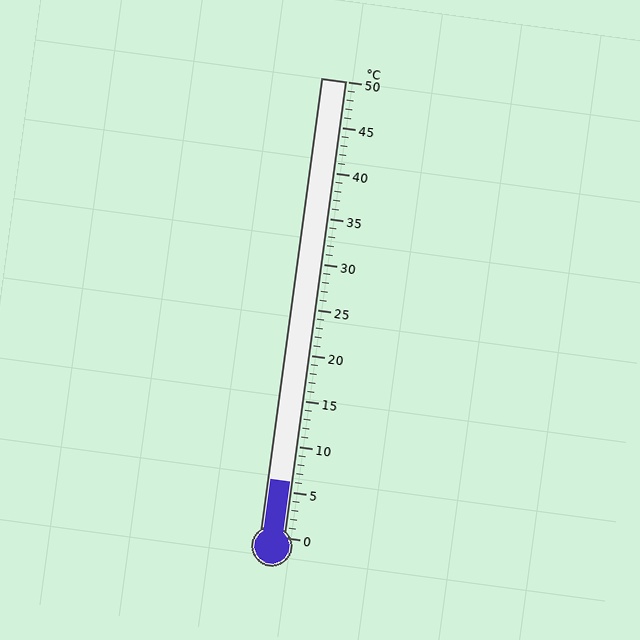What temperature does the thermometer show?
The thermometer shows approximately 6°C.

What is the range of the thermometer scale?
The thermometer scale ranges from 0°C to 50°C.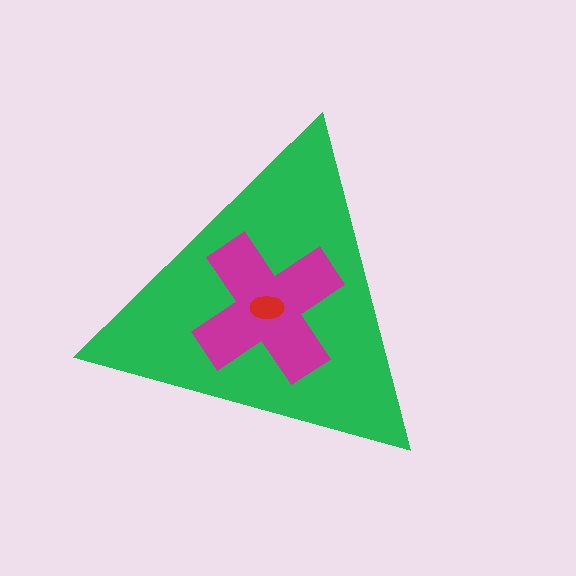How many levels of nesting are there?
3.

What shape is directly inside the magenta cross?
The red ellipse.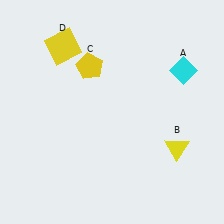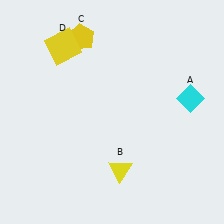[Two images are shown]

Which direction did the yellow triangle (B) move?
The yellow triangle (B) moved left.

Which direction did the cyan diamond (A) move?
The cyan diamond (A) moved down.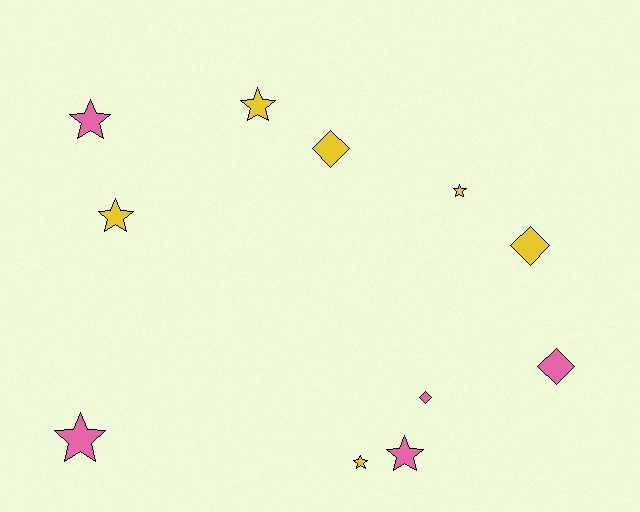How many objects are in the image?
There are 11 objects.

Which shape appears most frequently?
Star, with 7 objects.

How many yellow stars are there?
There are 4 yellow stars.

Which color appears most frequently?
Yellow, with 6 objects.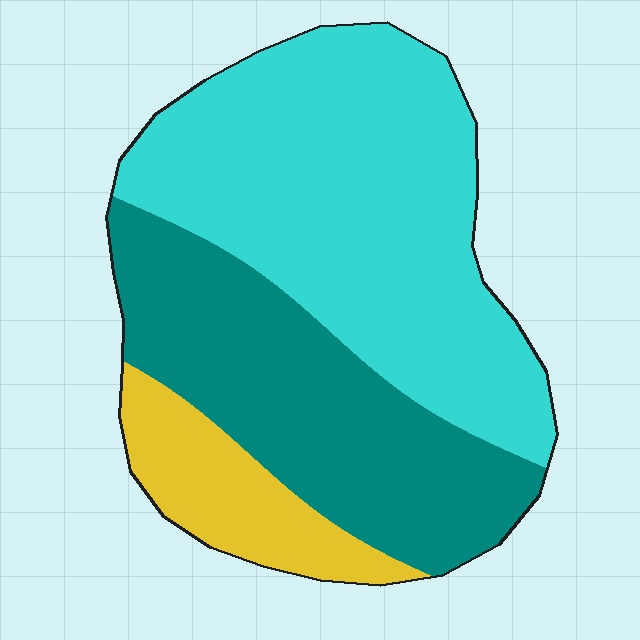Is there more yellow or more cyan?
Cyan.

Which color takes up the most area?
Cyan, at roughly 50%.